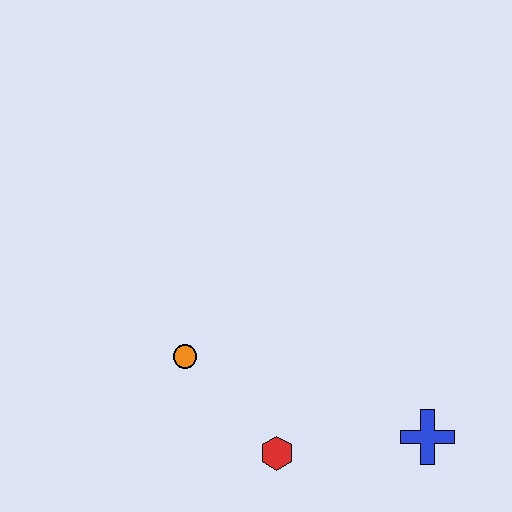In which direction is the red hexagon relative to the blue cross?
The red hexagon is to the left of the blue cross.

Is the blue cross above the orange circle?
No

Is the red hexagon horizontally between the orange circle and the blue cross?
Yes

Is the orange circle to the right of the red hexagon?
No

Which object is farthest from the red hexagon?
The blue cross is farthest from the red hexagon.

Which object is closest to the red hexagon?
The orange circle is closest to the red hexagon.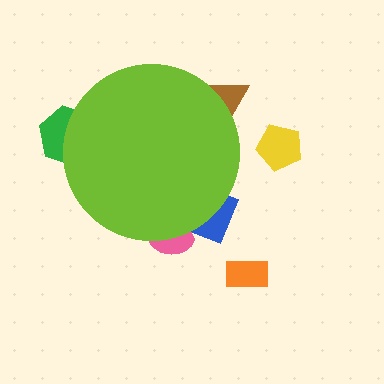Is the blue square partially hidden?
Yes, the blue square is partially hidden behind the lime circle.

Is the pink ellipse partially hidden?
Yes, the pink ellipse is partially hidden behind the lime circle.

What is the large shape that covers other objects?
A lime circle.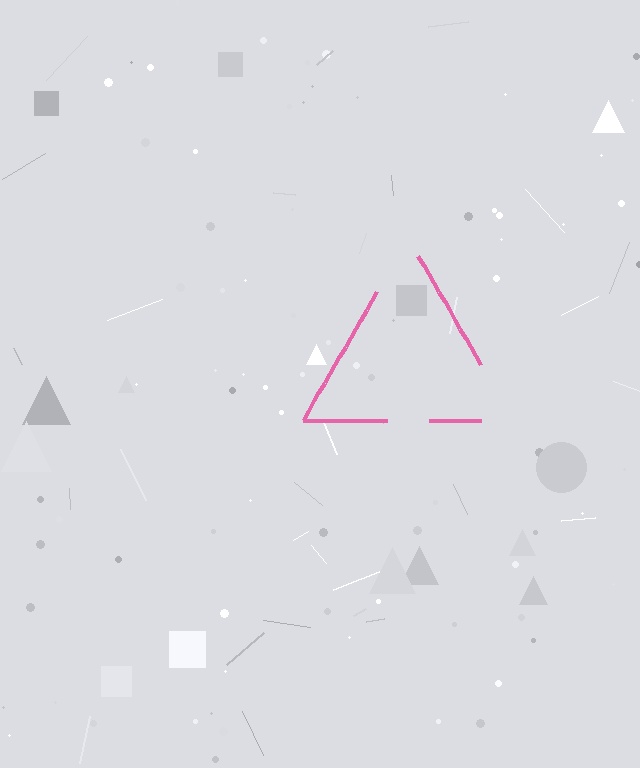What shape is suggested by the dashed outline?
The dashed outline suggests a triangle.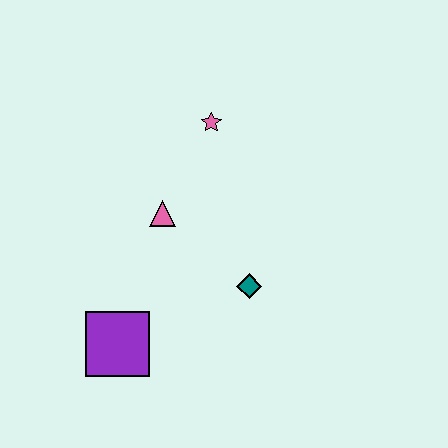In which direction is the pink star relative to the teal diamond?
The pink star is above the teal diamond.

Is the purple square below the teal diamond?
Yes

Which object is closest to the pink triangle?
The pink star is closest to the pink triangle.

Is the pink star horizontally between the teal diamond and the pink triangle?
Yes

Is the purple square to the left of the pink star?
Yes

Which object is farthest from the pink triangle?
The purple square is farthest from the pink triangle.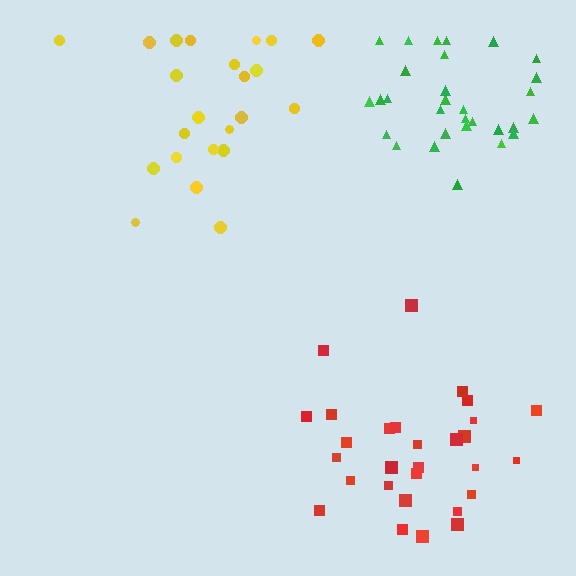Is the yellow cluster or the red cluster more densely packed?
Red.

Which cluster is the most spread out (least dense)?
Yellow.